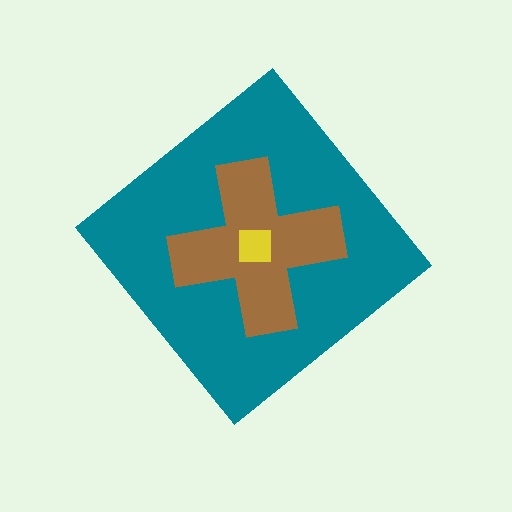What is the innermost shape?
The yellow square.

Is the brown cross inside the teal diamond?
Yes.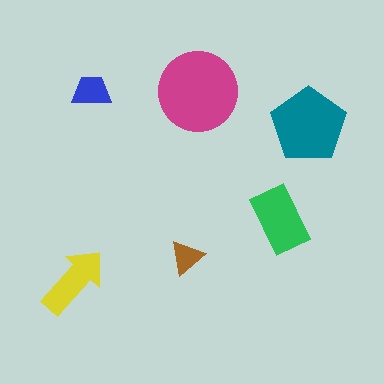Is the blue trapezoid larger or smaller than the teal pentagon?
Smaller.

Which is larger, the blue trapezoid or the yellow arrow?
The yellow arrow.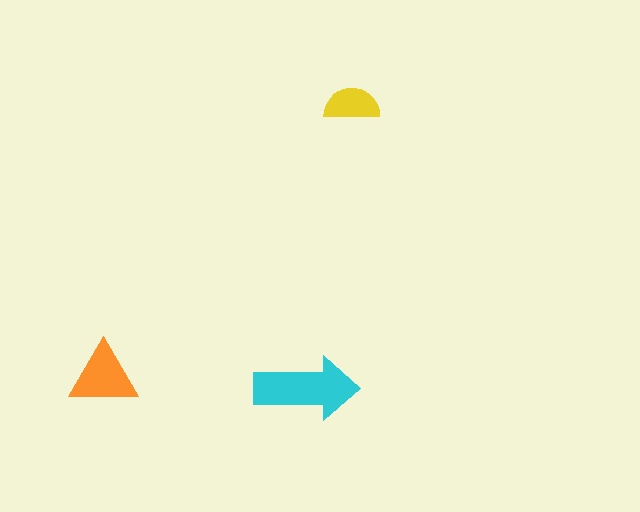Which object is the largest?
The cyan arrow.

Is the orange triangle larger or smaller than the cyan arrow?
Smaller.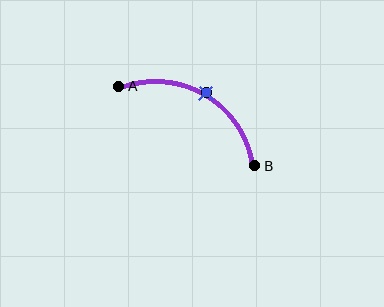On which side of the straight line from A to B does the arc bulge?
The arc bulges above the straight line connecting A and B.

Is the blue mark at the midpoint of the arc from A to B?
Yes. The blue mark lies on the arc at equal arc-length from both A and B — it is the arc midpoint.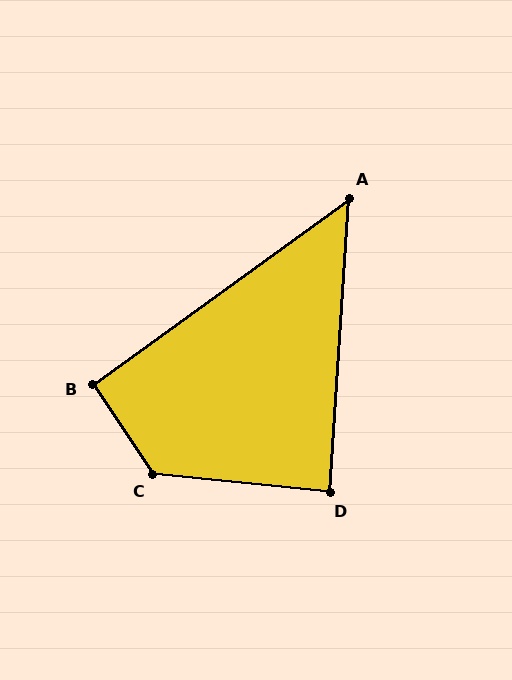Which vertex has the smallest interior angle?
A, at approximately 50 degrees.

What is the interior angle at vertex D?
Approximately 88 degrees (approximately right).